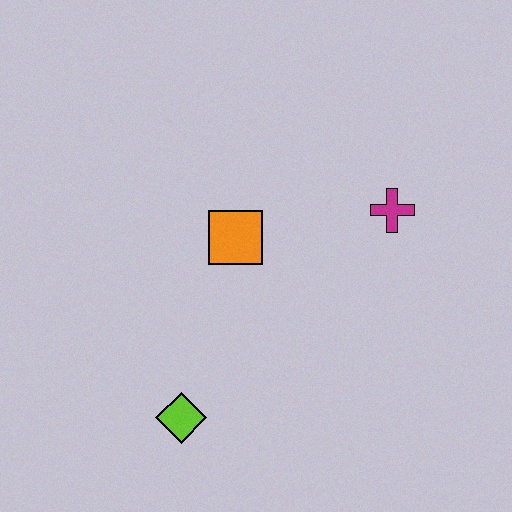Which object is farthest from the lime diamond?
The magenta cross is farthest from the lime diamond.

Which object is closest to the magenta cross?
The orange square is closest to the magenta cross.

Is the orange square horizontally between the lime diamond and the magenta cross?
Yes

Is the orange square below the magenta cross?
Yes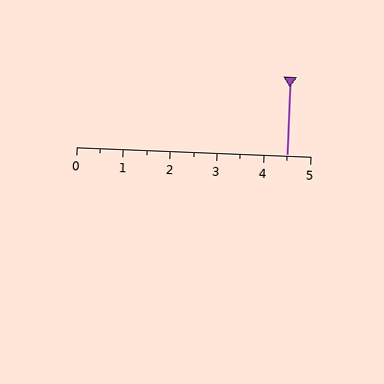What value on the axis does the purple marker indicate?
The marker indicates approximately 4.5.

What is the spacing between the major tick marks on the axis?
The major ticks are spaced 1 apart.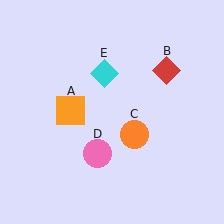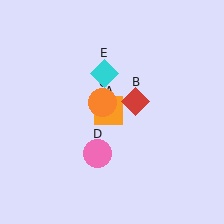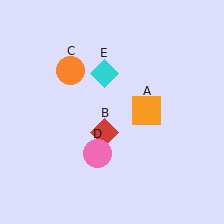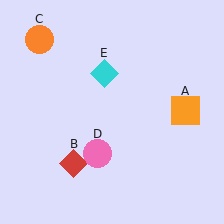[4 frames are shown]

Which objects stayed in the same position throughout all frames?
Pink circle (object D) and cyan diamond (object E) remained stationary.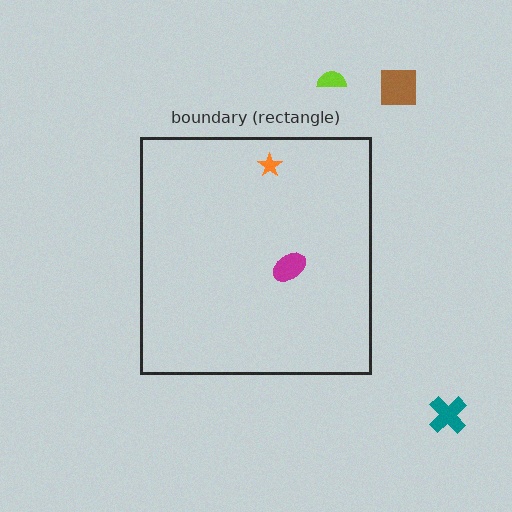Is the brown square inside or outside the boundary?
Outside.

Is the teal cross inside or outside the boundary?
Outside.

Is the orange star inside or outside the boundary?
Inside.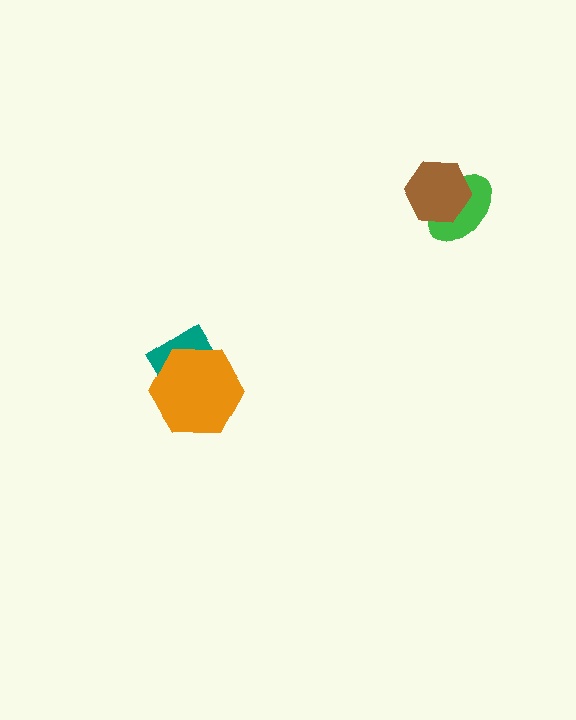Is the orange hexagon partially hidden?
No, no other shape covers it.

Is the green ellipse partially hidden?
Yes, it is partially covered by another shape.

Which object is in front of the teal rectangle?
The orange hexagon is in front of the teal rectangle.